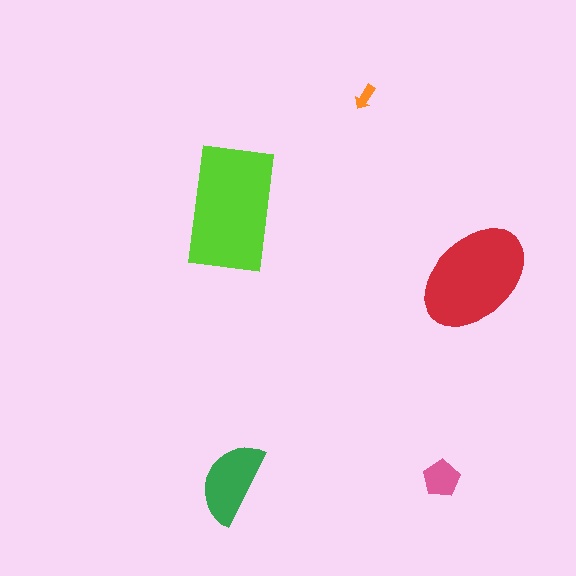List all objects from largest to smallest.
The lime rectangle, the red ellipse, the green semicircle, the pink pentagon, the orange arrow.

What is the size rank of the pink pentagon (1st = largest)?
4th.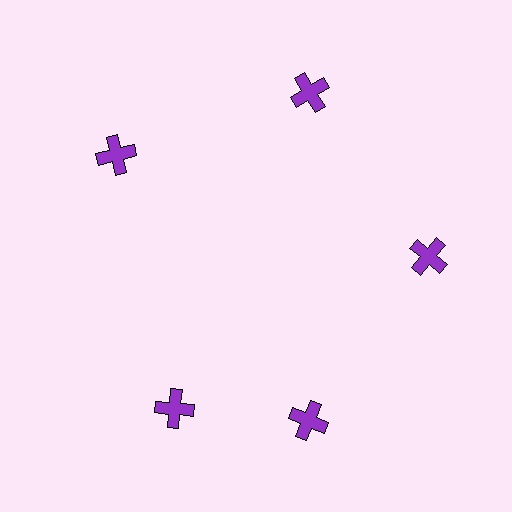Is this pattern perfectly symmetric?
No. The 5 purple crosses are arranged in a ring, but one element near the 8 o'clock position is rotated out of alignment along the ring, breaking the 5-fold rotational symmetry.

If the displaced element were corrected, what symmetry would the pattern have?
It would have 5-fold rotational symmetry — the pattern would map onto itself every 72 degrees.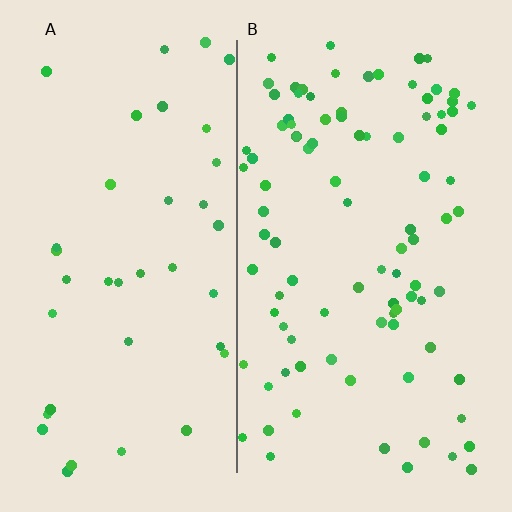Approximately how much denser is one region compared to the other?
Approximately 2.4× — region B over region A.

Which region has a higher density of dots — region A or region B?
B (the right).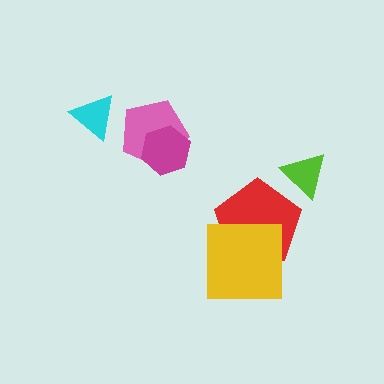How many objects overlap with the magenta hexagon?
1 object overlaps with the magenta hexagon.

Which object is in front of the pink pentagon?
The magenta hexagon is in front of the pink pentagon.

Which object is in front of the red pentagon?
The yellow square is in front of the red pentagon.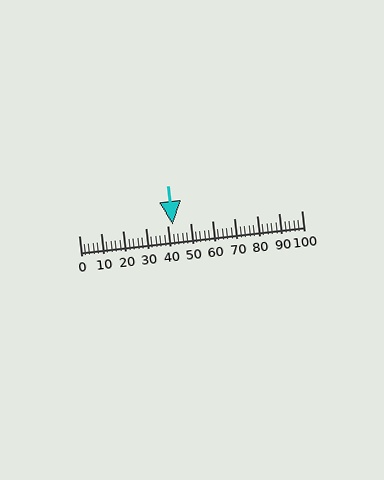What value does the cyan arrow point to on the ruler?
The cyan arrow points to approximately 42.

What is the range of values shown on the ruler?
The ruler shows values from 0 to 100.